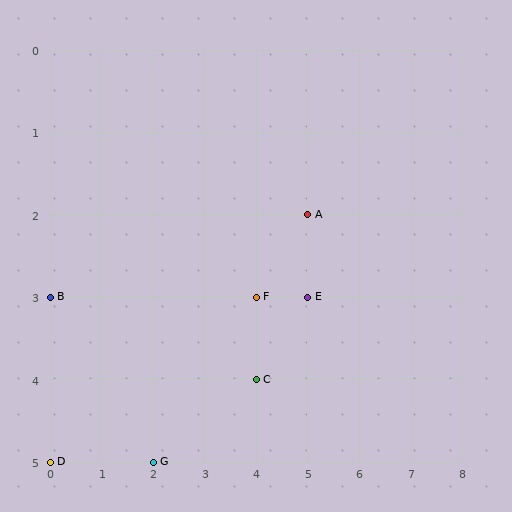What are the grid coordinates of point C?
Point C is at grid coordinates (4, 4).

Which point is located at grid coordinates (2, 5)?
Point G is at (2, 5).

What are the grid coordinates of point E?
Point E is at grid coordinates (5, 3).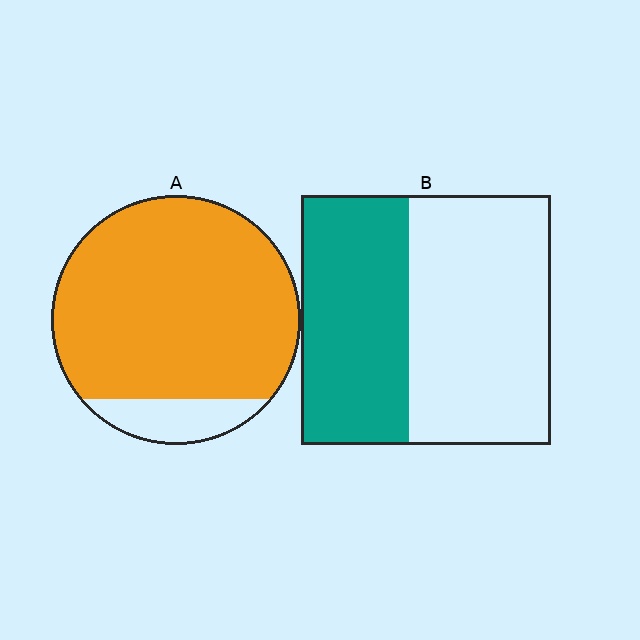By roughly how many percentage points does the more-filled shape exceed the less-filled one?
By roughly 45 percentage points (A over B).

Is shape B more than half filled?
No.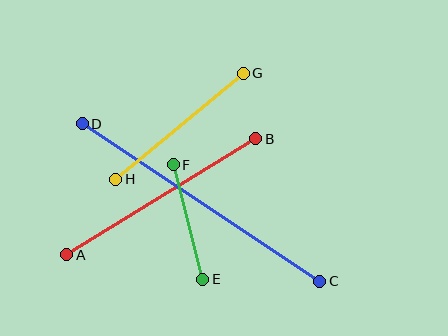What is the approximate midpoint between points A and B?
The midpoint is at approximately (161, 197) pixels.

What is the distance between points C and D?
The distance is approximately 285 pixels.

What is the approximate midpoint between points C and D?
The midpoint is at approximately (201, 203) pixels.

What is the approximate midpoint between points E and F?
The midpoint is at approximately (188, 222) pixels.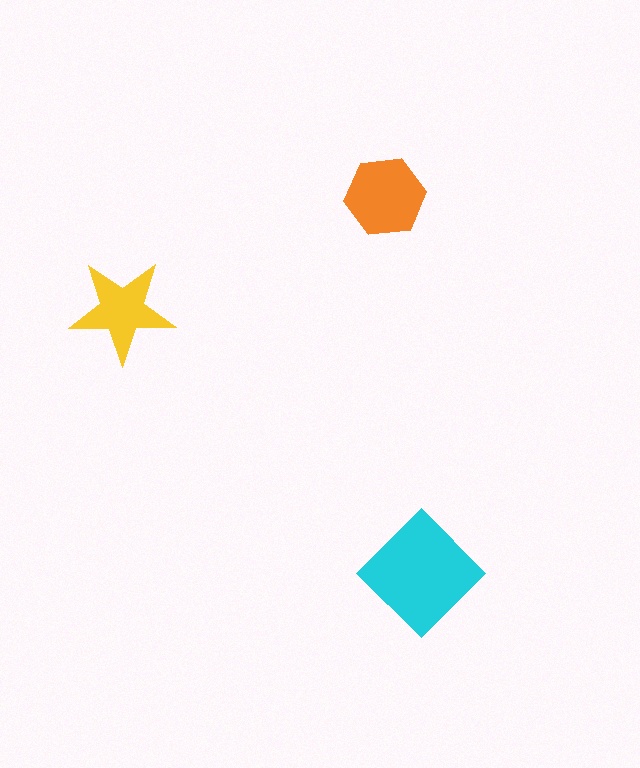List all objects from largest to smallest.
The cyan diamond, the orange hexagon, the yellow star.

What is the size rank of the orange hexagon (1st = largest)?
2nd.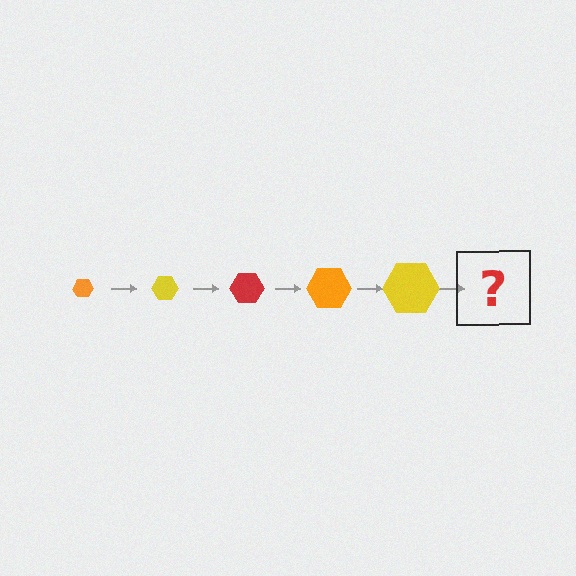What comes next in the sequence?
The next element should be a red hexagon, larger than the previous one.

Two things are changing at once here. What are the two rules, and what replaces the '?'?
The two rules are that the hexagon grows larger each step and the color cycles through orange, yellow, and red. The '?' should be a red hexagon, larger than the previous one.